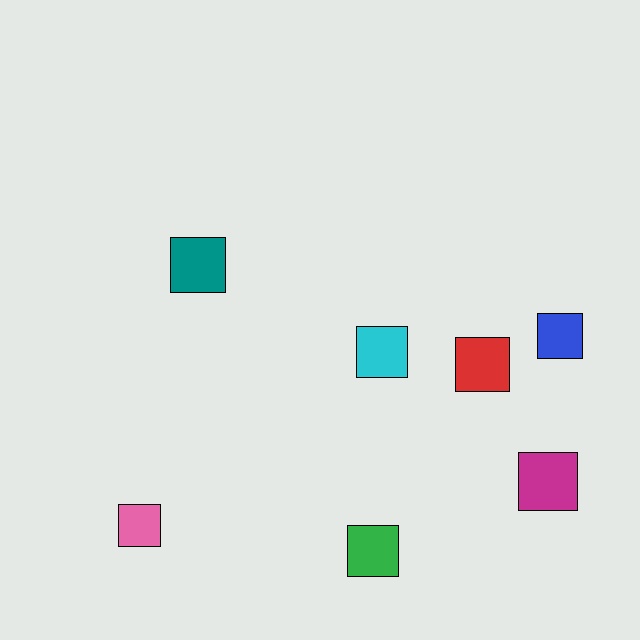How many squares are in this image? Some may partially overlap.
There are 7 squares.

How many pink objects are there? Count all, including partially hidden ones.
There is 1 pink object.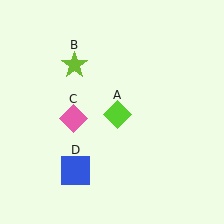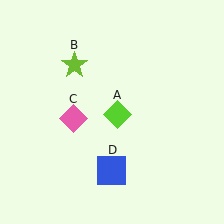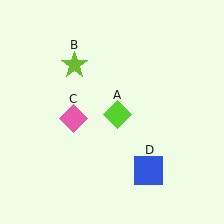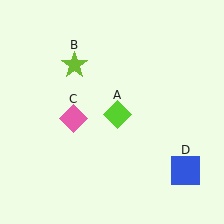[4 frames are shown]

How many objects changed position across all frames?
1 object changed position: blue square (object D).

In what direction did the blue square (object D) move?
The blue square (object D) moved right.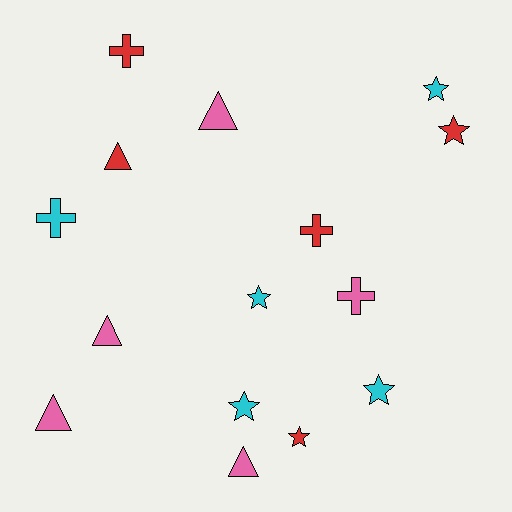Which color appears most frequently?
Red, with 5 objects.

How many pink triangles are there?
There are 4 pink triangles.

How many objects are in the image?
There are 15 objects.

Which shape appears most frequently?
Star, with 6 objects.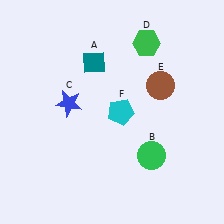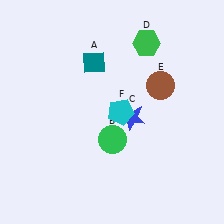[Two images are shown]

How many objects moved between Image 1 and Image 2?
2 objects moved between the two images.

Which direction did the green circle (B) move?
The green circle (B) moved left.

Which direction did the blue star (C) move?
The blue star (C) moved right.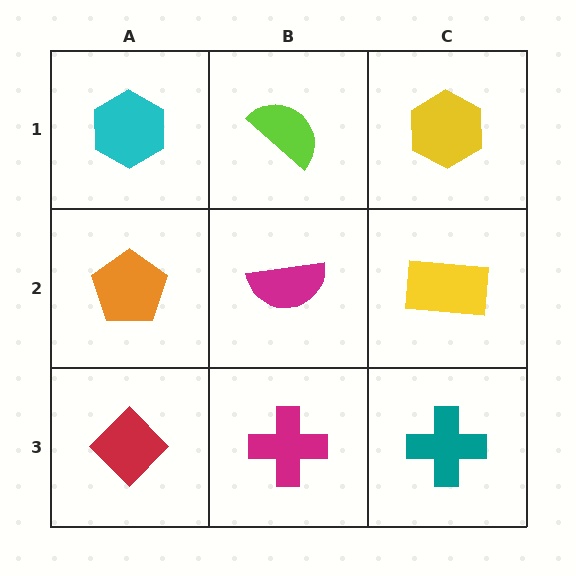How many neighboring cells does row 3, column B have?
3.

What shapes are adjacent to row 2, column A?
A cyan hexagon (row 1, column A), a red diamond (row 3, column A), a magenta semicircle (row 2, column B).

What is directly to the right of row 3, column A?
A magenta cross.